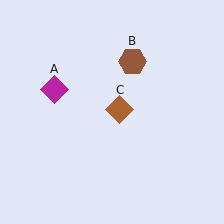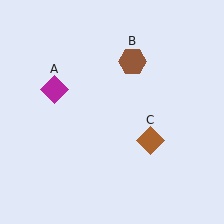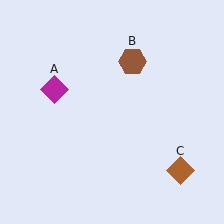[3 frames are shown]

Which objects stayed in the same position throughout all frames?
Magenta diamond (object A) and brown hexagon (object B) remained stationary.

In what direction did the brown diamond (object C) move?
The brown diamond (object C) moved down and to the right.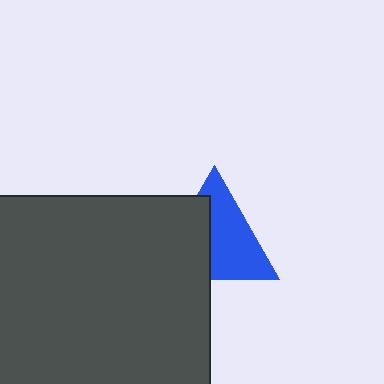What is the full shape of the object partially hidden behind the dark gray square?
The partially hidden object is a blue triangle.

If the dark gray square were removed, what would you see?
You would see the complete blue triangle.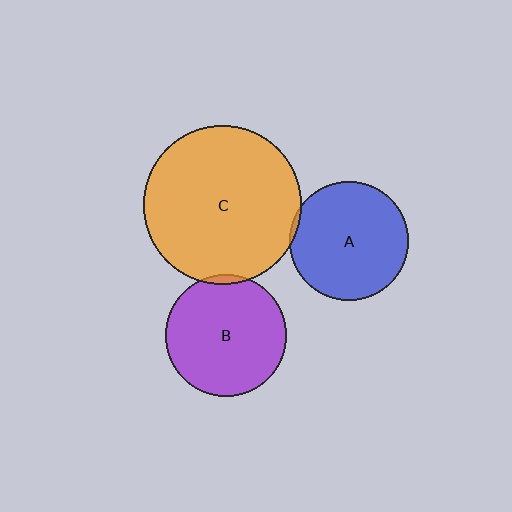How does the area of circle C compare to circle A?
Approximately 1.8 times.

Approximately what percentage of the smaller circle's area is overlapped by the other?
Approximately 5%.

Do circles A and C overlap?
Yes.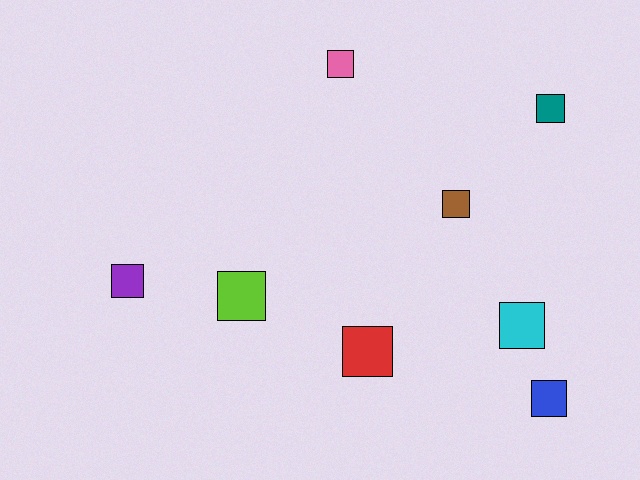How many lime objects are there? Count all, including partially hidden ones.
There is 1 lime object.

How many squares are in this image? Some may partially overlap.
There are 8 squares.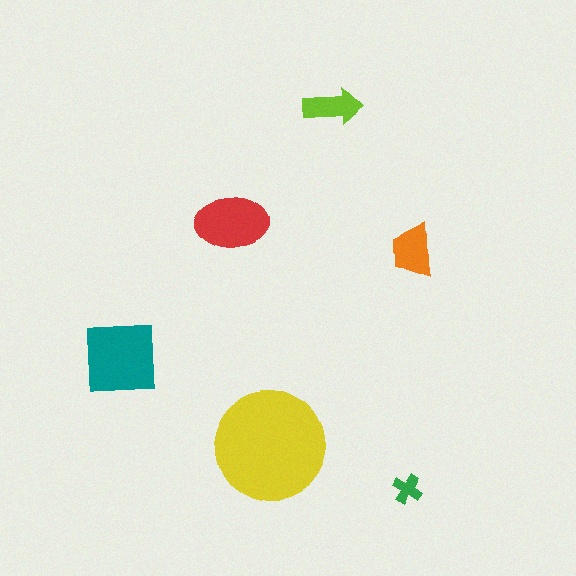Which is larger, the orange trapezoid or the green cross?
The orange trapezoid.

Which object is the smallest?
The green cross.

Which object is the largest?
The yellow circle.